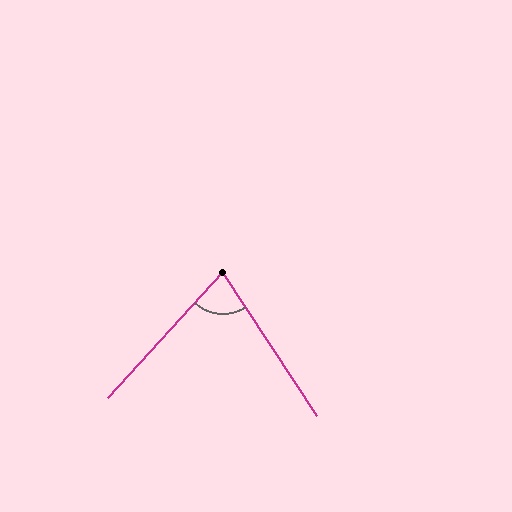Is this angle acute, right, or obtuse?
It is acute.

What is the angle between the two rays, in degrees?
Approximately 76 degrees.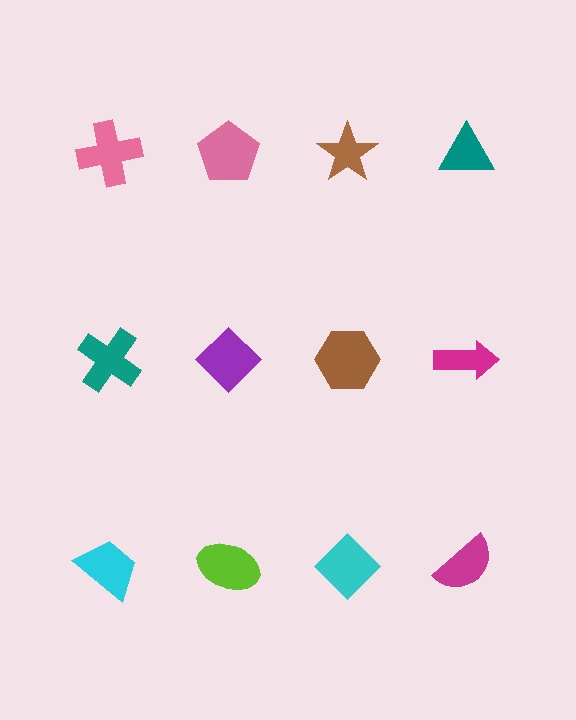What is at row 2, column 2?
A purple diamond.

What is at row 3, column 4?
A magenta semicircle.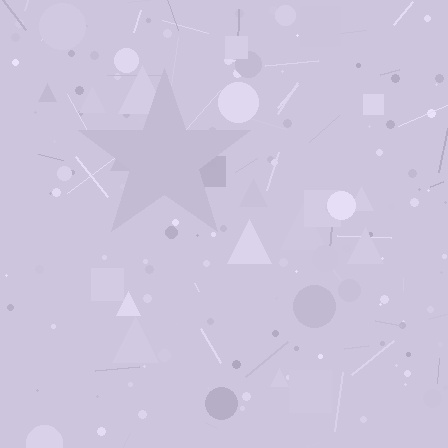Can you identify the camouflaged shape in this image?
The camouflaged shape is a star.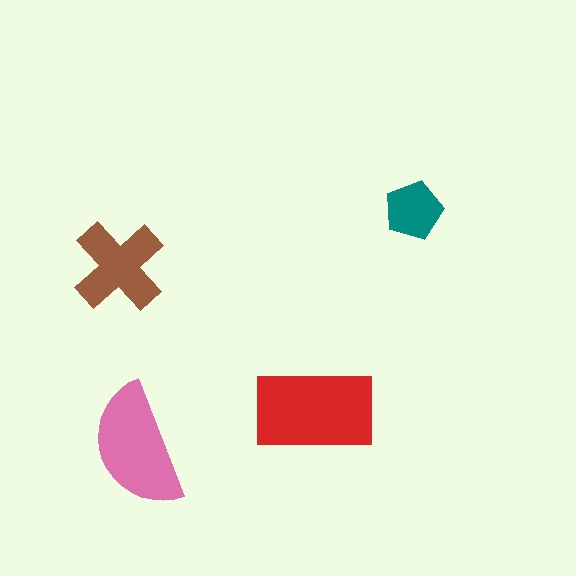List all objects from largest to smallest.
The red rectangle, the pink semicircle, the brown cross, the teal pentagon.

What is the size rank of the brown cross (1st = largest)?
3rd.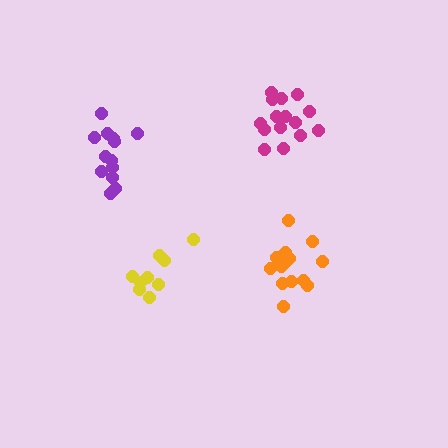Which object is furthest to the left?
The purple cluster is leftmost.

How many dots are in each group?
Group 1: 15 dots, Group 2: 9 dots, Group 3: 14 dots, Group 4: 13 dots (51 total).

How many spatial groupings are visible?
There are 4 spatial groupings.